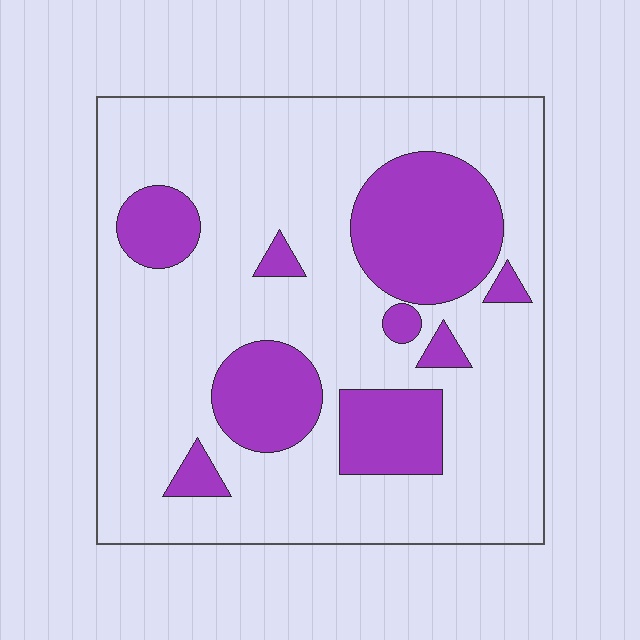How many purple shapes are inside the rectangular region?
9.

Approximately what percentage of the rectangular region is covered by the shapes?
Approximately 25%.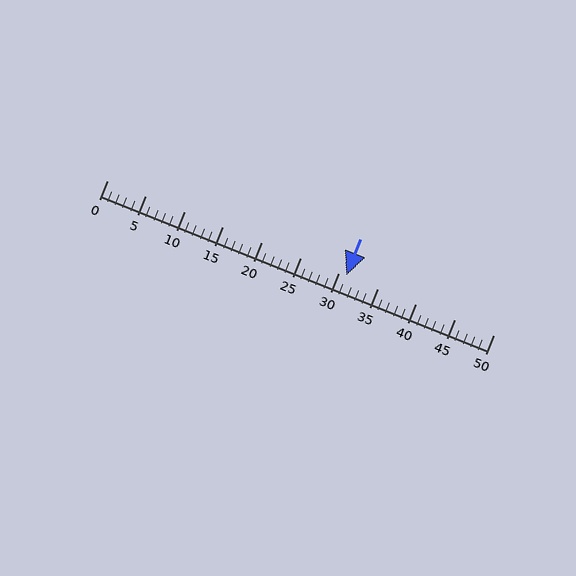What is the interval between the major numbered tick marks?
The major tick marks are spaced 5 units apart.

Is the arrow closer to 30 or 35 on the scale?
The arrow is closer to 30.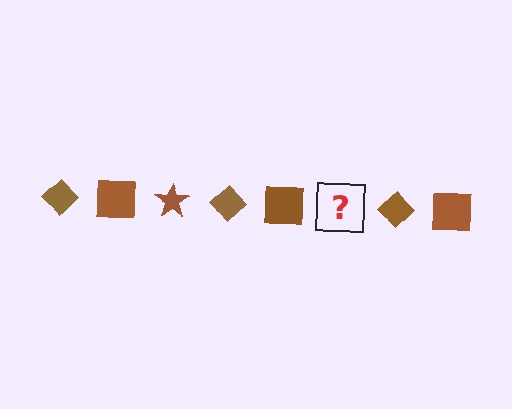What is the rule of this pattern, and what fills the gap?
The rule is that the pattern cycles through diamond, square, star shapes in brown. The gap should be filled with a brown star.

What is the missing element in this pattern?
The missing element is a brown star.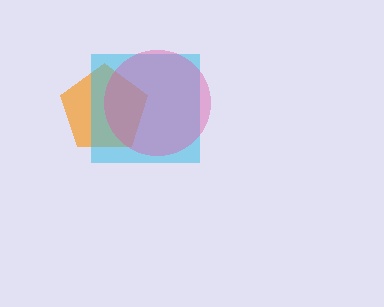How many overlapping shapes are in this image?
There are 3 overlapping shapes in the image.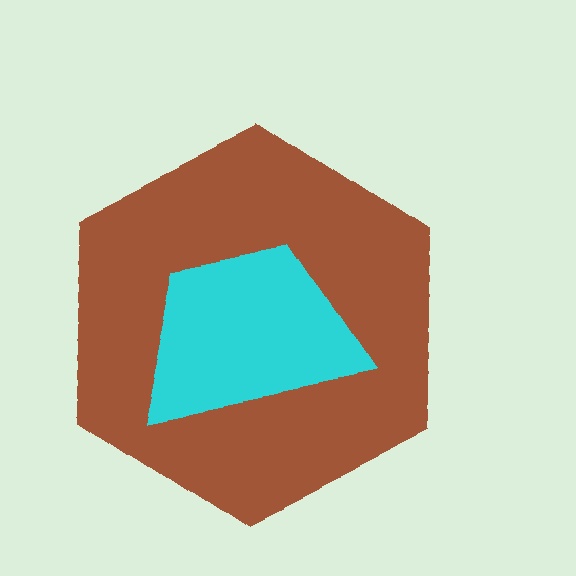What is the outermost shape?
The brown hexagon.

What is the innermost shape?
The cyan trapezoid.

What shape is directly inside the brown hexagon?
The cyan trapezoid.